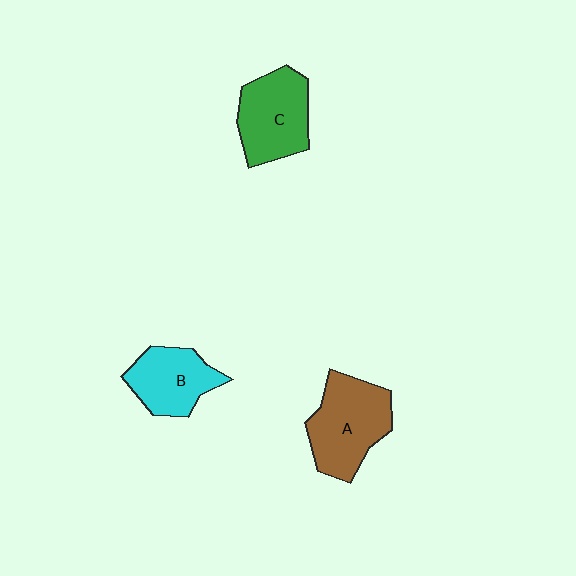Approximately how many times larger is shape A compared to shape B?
Approximately 1.3 times.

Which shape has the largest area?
Shape A (brown).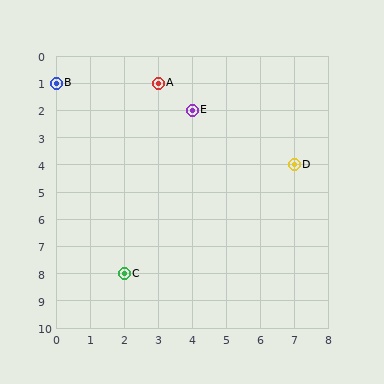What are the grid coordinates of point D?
Point D is at grid coordinates (7, 4).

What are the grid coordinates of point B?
Point B is at grid coordinates (0, 1).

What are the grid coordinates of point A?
Point A is at grid coordinates (3, 1).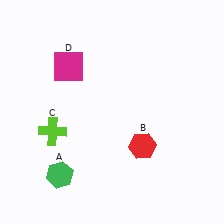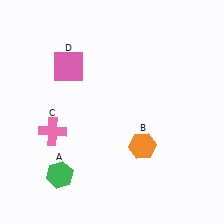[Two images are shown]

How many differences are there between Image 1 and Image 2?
There are 3 differences between the two images.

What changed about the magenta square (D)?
In Image 1, D is magenta. In Image 2, it changed to pink.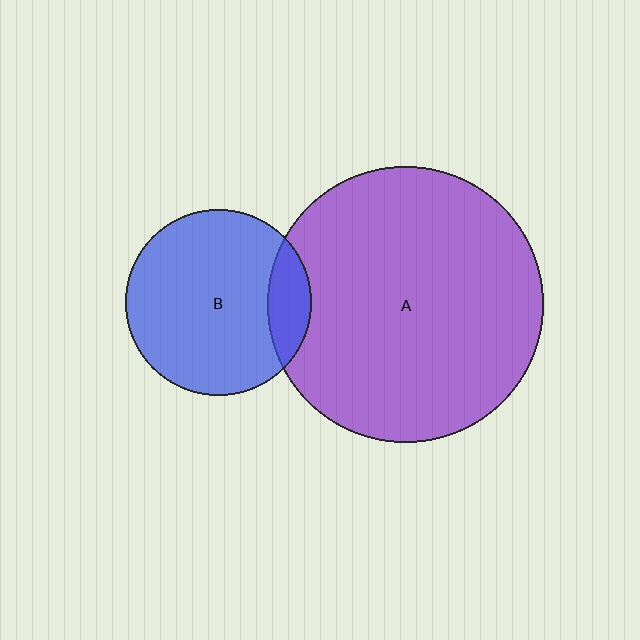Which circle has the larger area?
Circle A (purple).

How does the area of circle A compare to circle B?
Approximately 2.2 times.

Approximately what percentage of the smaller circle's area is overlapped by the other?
Approximately 15%.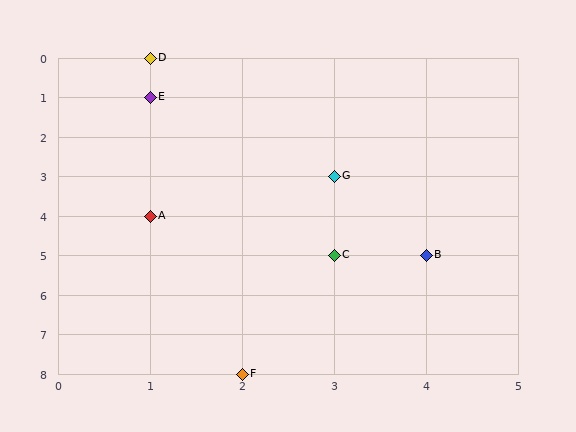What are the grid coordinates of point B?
Point B is at grid coordinates (4, 5).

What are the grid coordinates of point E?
Point E is at grid coordinates (1, 1).